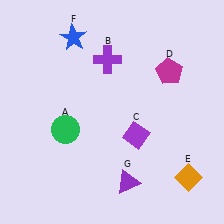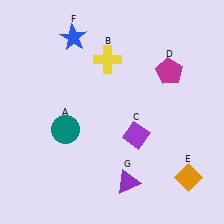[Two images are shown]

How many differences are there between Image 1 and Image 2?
There are 2 differences between the two images.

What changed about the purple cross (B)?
In Image 1, B is purple. In Image 2, it changed to yellow.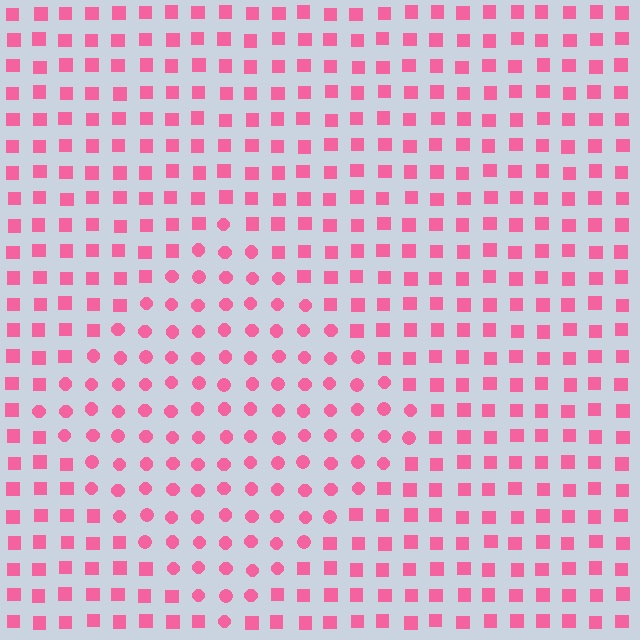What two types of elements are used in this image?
The image uses circles inside the diamond region and squares outside it.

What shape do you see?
I see a diamond.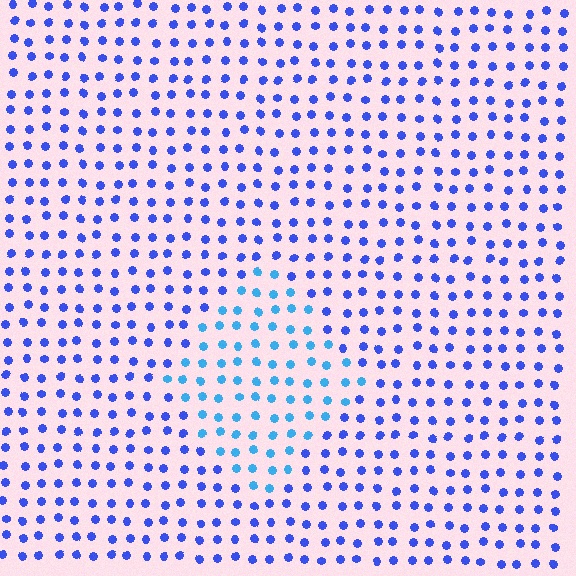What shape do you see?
I see a diamond.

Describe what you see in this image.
The image is filled with small blue elements in a uniform arrangement. A diamond-shaped region is visible where the elements are tinted to a slightly different hue, forming a subtle color boundary.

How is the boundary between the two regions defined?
The boundary is defined purely by a slight shift in hue (about 32 degrees). Spacing, size, and orientation are identical on both sides.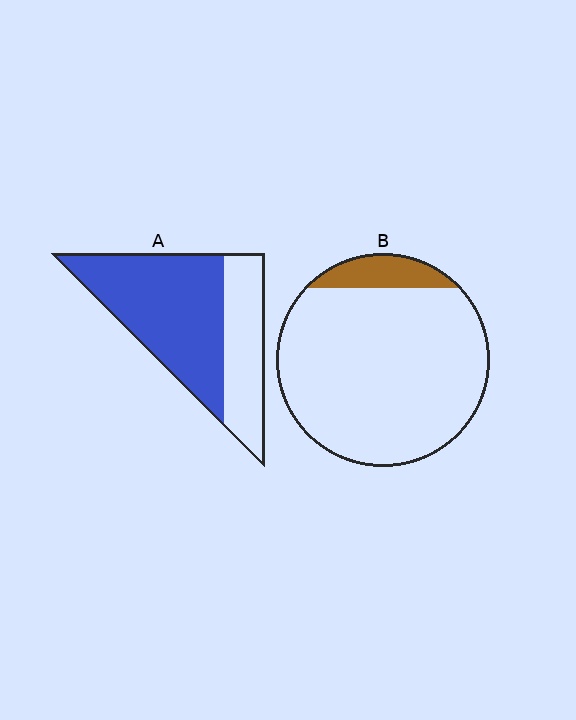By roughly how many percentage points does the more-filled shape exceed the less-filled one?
By roughly 55 percentage points (A over B).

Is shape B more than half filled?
No.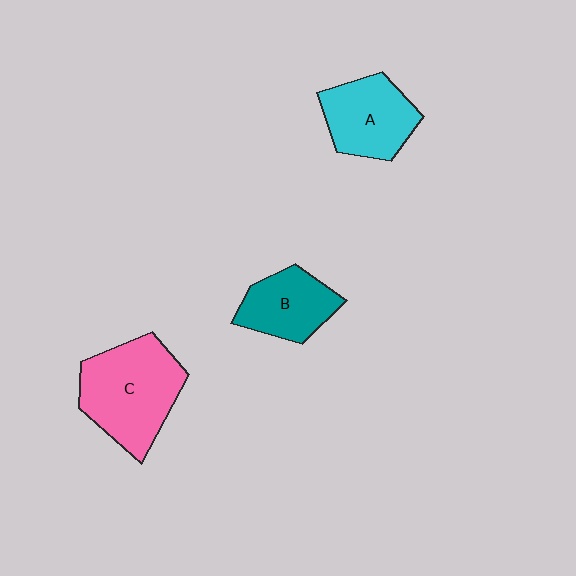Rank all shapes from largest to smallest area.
From largest to smallest: C (pink), A (cyan), B (teal).